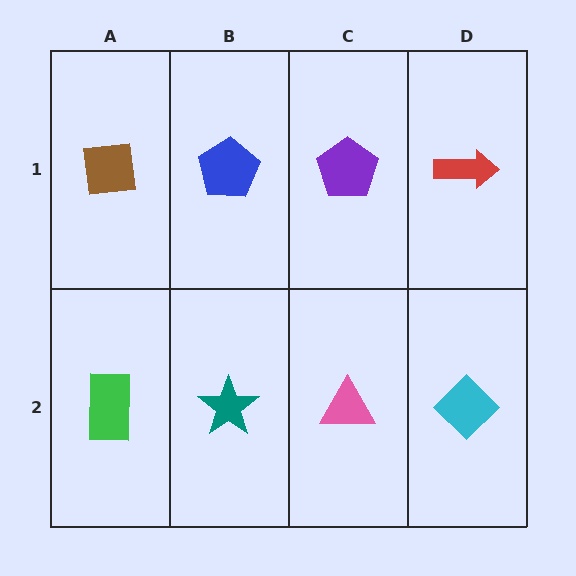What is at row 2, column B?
A teal star.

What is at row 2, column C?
A pink triangle.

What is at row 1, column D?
A red arrow.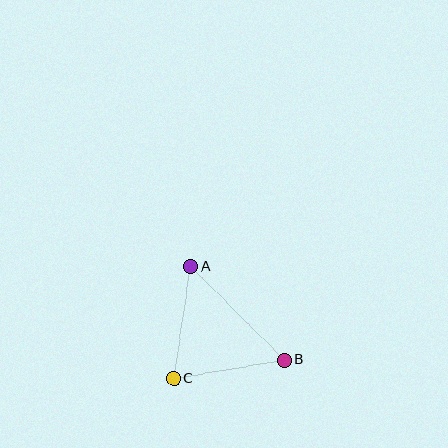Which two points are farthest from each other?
Points A and B are farthest from each other.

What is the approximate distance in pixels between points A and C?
The distance between A and C is approximately 113 pixels.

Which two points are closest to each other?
Points B and C are closest to each other.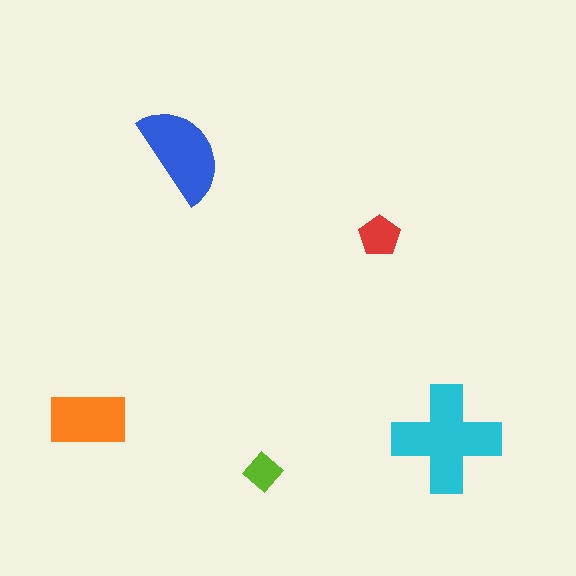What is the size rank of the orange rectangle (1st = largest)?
3rd.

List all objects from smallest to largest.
The lime diamond, the red pentagon, the orange rectangle, the blue semicircle, the cyan cross.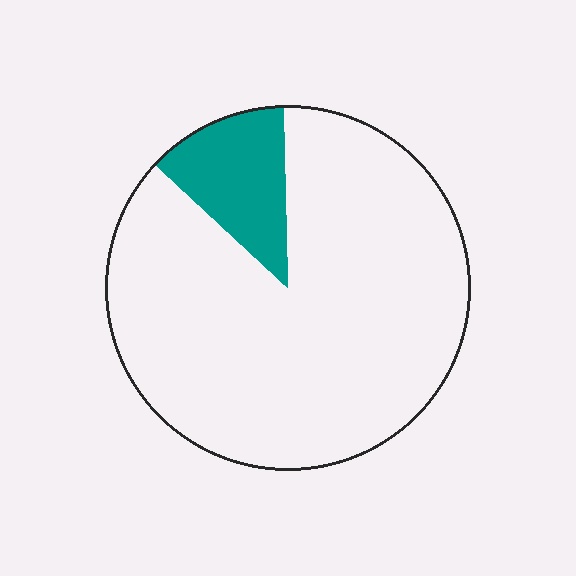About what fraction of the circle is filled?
About one eighth (1/8).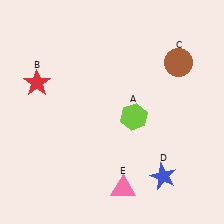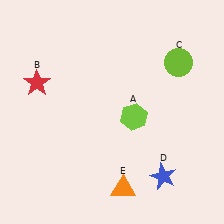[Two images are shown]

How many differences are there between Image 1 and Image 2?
There are 2 differences between the two images.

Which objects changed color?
C changed from brown to lime. E changed from pink to orange.